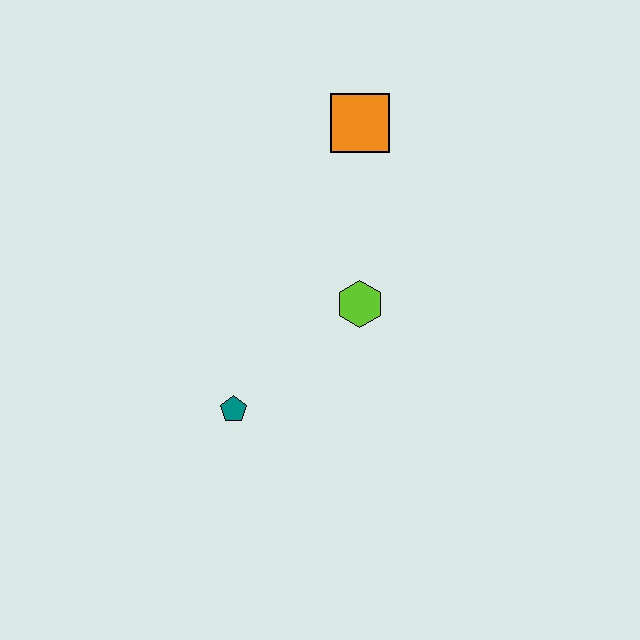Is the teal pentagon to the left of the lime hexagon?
Yes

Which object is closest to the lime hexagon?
The teal pentagon is closest to the lime hexagon.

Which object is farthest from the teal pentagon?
The orange square is farthest from the teal pentagon.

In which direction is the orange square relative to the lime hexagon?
The orange square is above the lime hexagon.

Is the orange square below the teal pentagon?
No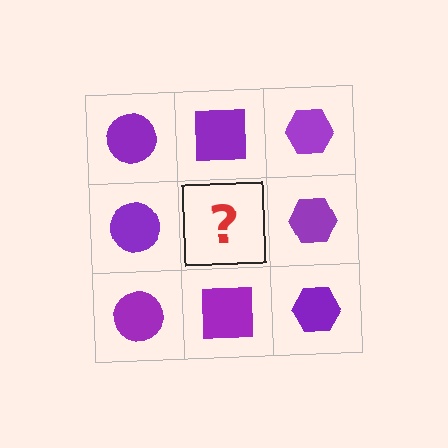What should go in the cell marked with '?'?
The missing cell should contain a purple square.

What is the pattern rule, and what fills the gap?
The rule is that each column has a consistent shape. The gap should be filled with a purple square.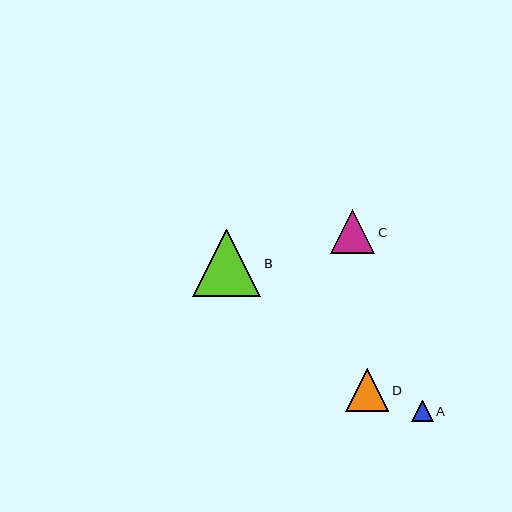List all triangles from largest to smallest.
From largest to smallest: B, C, D, A.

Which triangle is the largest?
Triangle B is the largest with a size of approximately 68 pixels.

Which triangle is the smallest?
Triangle A is the smallest with a size of approximately 22 pixels.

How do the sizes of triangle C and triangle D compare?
Triangle C and triangle D are approximately the same size.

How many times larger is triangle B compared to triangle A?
Triangle B is approximately 3.1 times the size of triangle A.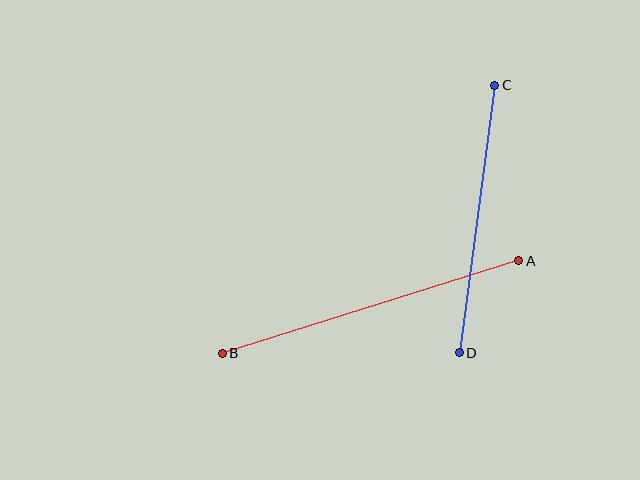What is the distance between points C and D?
The distance is approximately 270 pixels.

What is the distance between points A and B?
The distance is approximately 310 pixels.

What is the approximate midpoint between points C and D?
The midpoint is at approximately (477, 219) pixels.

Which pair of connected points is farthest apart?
Points A and B are farthest apart.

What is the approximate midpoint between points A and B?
The midpoint is at approximately (370, 307) pixels.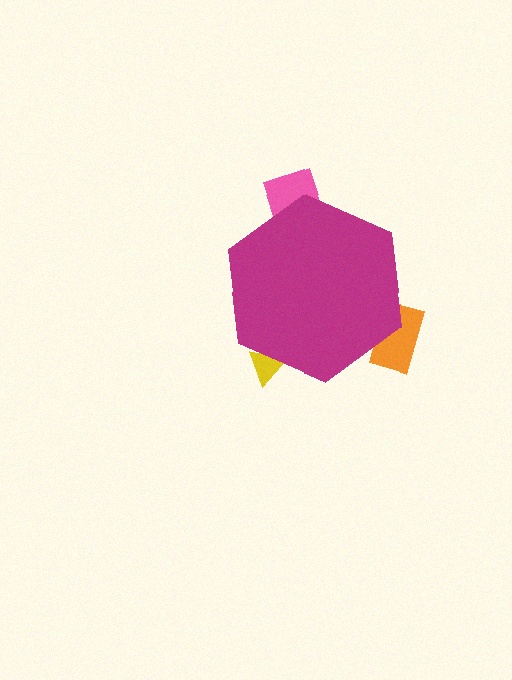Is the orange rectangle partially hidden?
Yes, the orange rectangle is partially hidden behind the magenta hexagon.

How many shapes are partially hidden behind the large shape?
3 shapes are partially hidden.